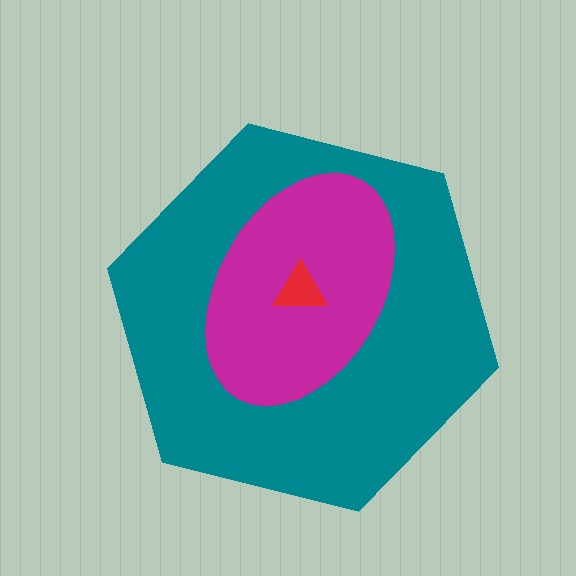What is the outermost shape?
The teal hexagon.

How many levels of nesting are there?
3.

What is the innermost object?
The red triangle.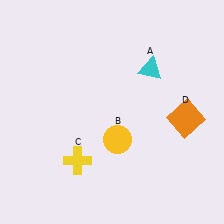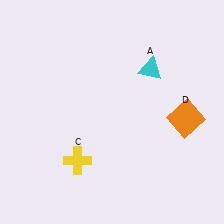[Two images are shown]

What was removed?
The yellow circle (B) was removed in Image 2.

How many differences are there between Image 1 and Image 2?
There is 1 difference between the two images.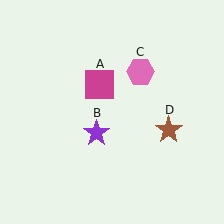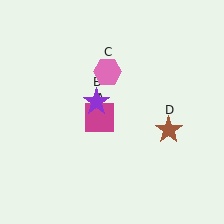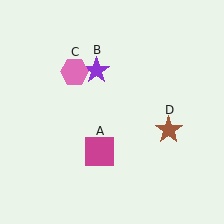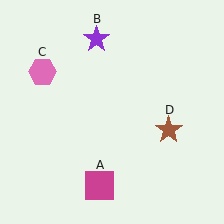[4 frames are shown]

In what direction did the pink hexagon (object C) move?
The pink hexagon (object C) moved left.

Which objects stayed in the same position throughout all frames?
Brown star (object D) remained stationary.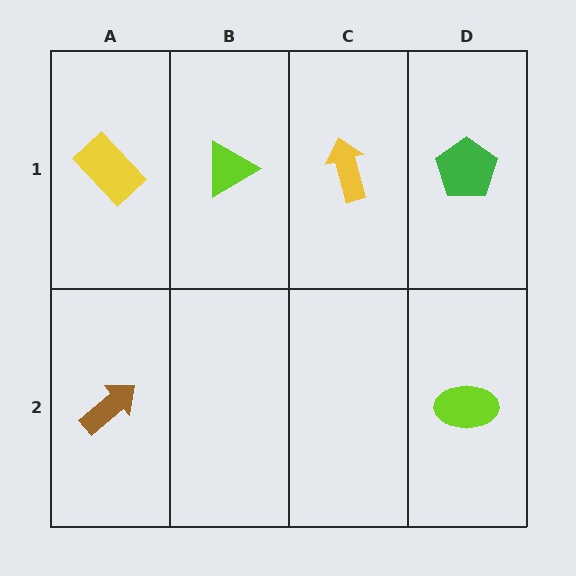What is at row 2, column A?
A brown arrow.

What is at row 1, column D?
A green pentagon.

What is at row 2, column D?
A lime ellipse.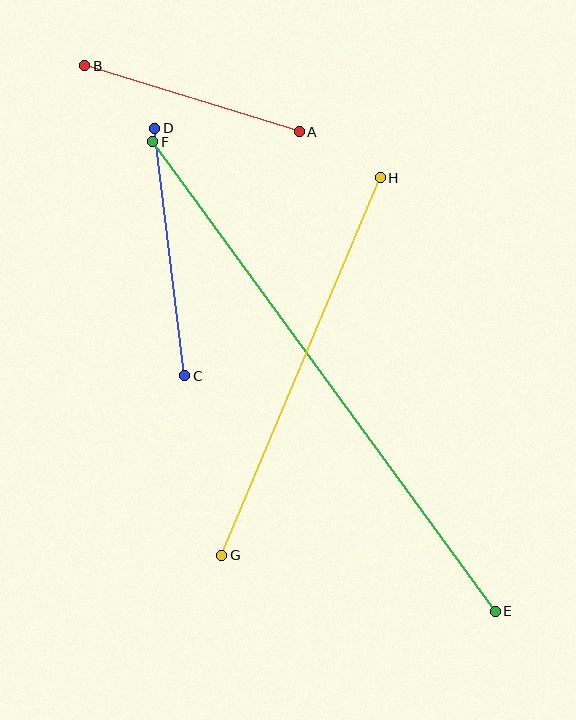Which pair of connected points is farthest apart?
Points E and F are farthest apart.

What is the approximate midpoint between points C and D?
The midpoint is at approximately (170, 252) pixels.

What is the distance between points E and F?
The distance is approximately 581 pixels.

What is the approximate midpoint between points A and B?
The midpoint is at approximately (192, 99) pixels.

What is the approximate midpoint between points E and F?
The midpoint is at approximately (324, 376) pixels.